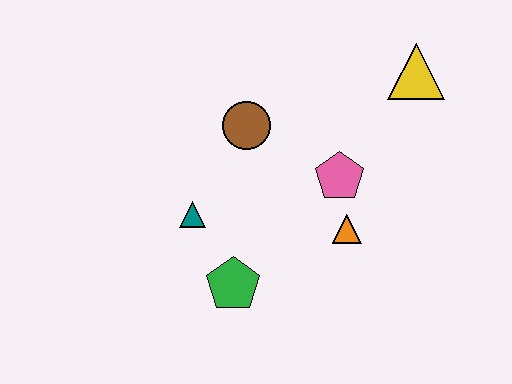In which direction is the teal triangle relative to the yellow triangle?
The teal triangle is to the left of the yellow triangle.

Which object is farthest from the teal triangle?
The yellow triangle is farthest from the teal triangle.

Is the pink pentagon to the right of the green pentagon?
Yes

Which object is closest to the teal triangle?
The green pentagon is closest to the teal triangle.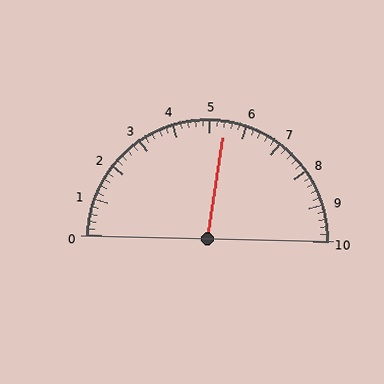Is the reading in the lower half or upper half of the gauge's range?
The reading is in the upper half of the range (0 to 10).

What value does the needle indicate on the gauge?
The needle indicates approximately 5.4.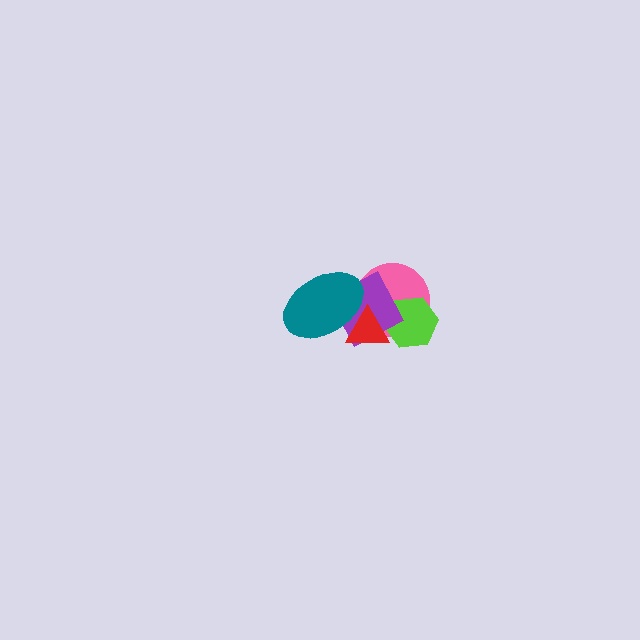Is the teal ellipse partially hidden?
Yes, it is partially covered by another shape.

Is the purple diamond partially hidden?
Yes, it is partially covered by another shape.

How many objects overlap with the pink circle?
4 objects overlap with the pink circle.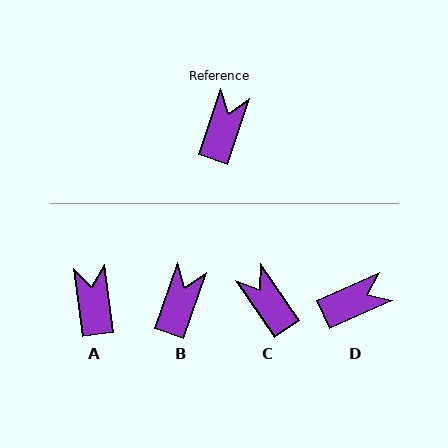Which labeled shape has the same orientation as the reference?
B.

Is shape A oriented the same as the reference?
No, it is off by about 27 degrees.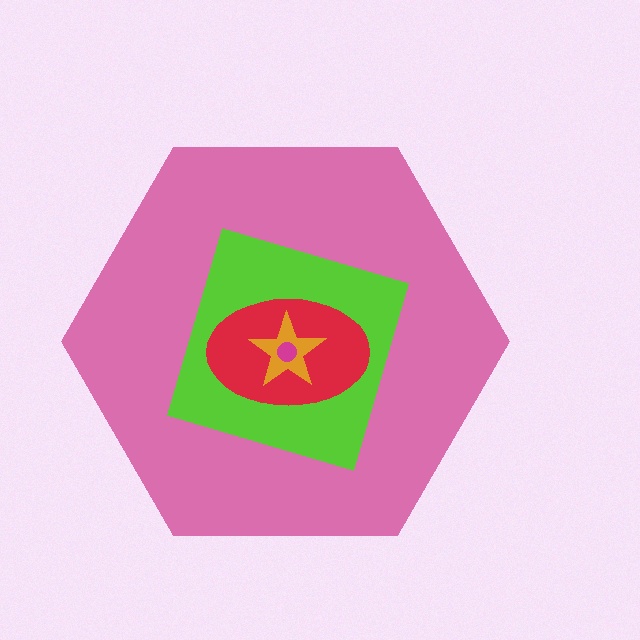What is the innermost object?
The magenta circle.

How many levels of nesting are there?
5.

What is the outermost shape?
The pink hexagon.